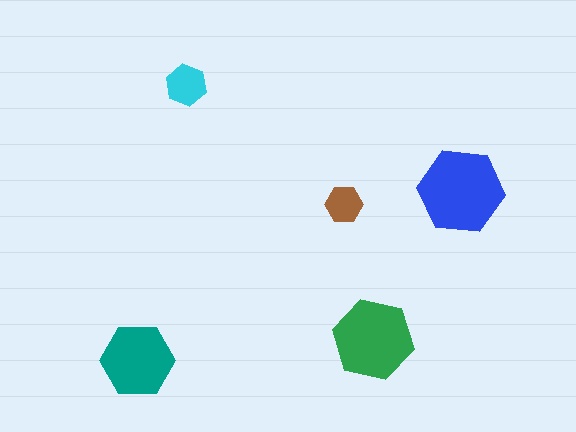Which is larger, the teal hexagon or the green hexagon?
The green one.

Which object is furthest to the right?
The blue hexagon is rightmost.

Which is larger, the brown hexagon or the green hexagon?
The green one.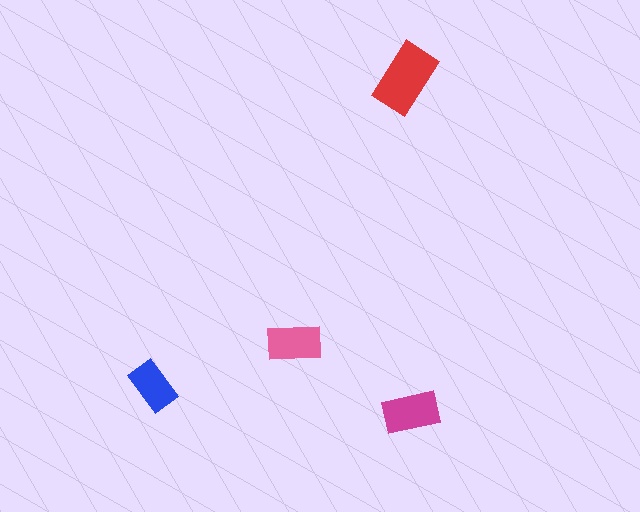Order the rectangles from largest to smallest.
the red one, the magenta one, the pink one, the blue one.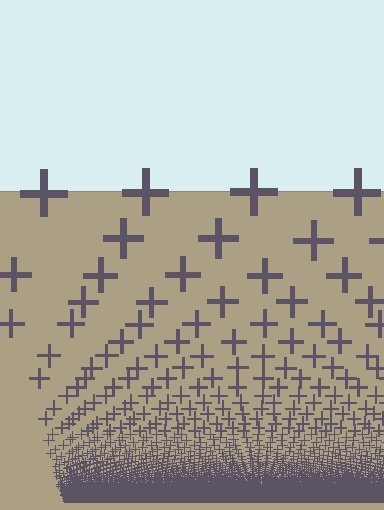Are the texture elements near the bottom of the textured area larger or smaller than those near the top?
Smaller. The gradient is inverted — elements near the bottom are smaller and denser.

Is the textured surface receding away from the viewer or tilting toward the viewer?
The surface appears to tilt toward the viewer. Texture elements get larger and sparser toward the top.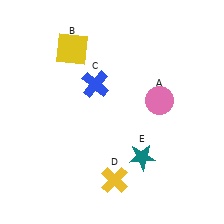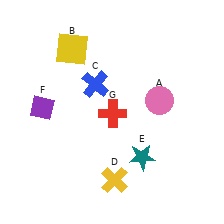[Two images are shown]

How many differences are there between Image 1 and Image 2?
There are 2 differences between the two images.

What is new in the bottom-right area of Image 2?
A red cross (G) was added in the bottom-right area of Image 2.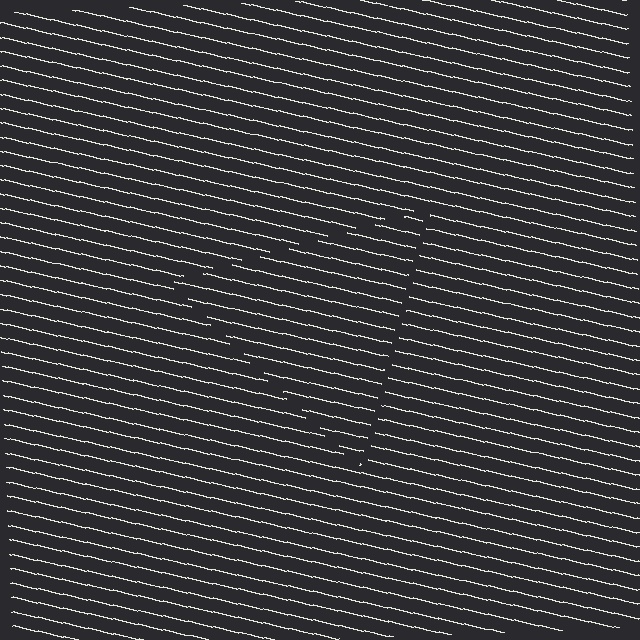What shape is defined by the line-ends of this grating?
An illusory triangle. The interior of the shape contains the same grating, shifted by half a period — the contour is defined by the phase discontinuity where line-ends from the inner and outer gratings abut.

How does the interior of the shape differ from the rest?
The interior of the shape contains the same grating, shifted by half a period — the contour is defined by the phase discontinuity where line-ends from the inner and outer gratings abut.